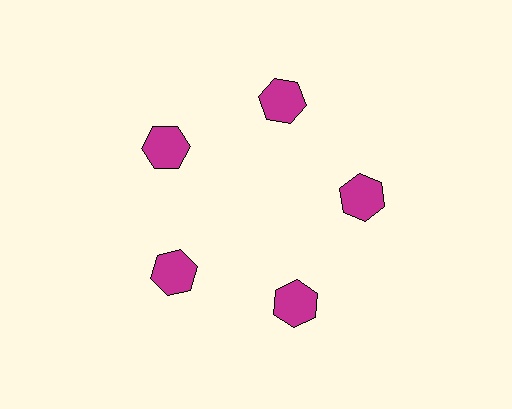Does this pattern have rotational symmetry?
Yes, this pattern has 5-fold rotational symmetry. It looks the same after rotating 72 degrees around the center.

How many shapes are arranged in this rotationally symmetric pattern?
There are 5 shapes, arranged in 5 groups of 1.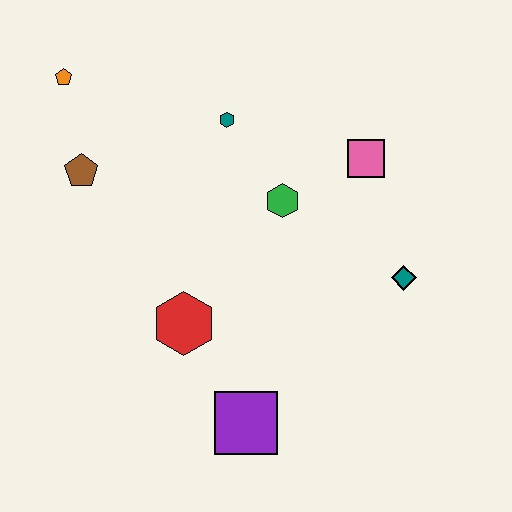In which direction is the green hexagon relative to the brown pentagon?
The green hexagon is to the right of the brown pentagon.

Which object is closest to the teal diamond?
The pink square is closest to the teal diamond.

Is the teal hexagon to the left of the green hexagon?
Yes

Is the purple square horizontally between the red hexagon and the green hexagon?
Yes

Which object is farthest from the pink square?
The orange pentagon is farthest from the pink square.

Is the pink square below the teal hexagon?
Yes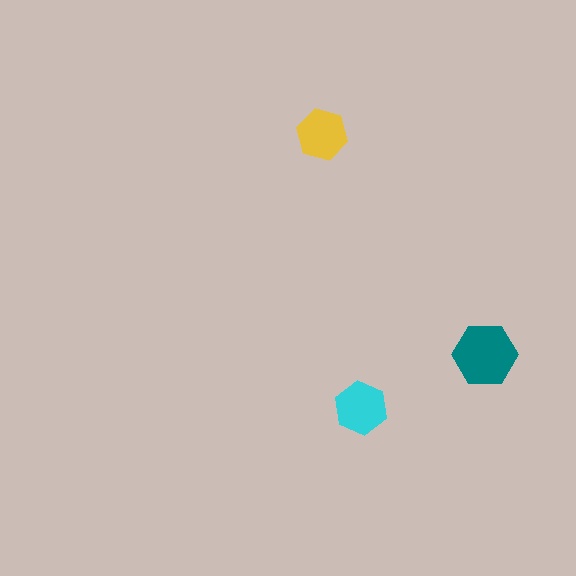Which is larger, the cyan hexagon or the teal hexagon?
The teal one.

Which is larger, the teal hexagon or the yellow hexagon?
The teal one.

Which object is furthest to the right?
The teal hexagon is rightmost.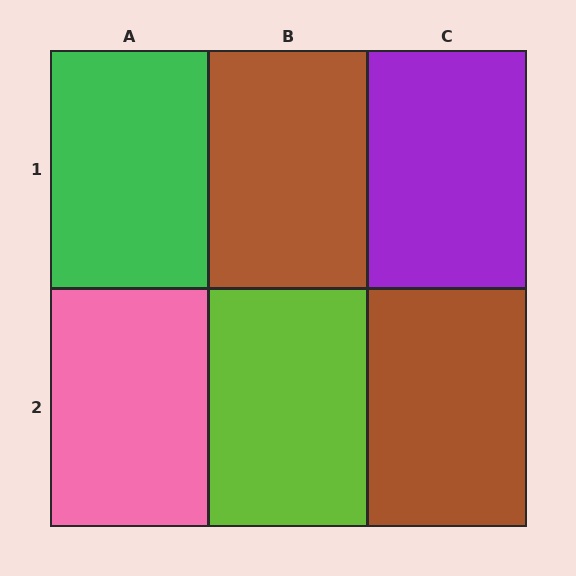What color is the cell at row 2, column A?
Pink.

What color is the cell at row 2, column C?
Brown.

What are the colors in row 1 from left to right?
Green, brown, purple.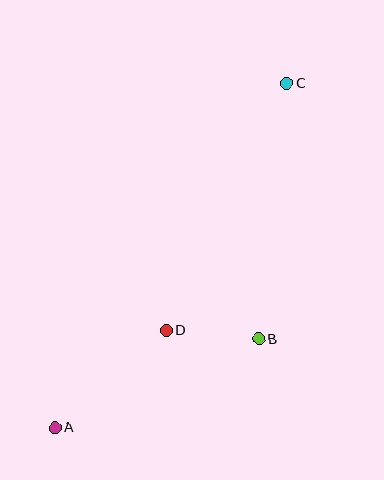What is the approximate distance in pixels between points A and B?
The distance between A and B is approximately 222 pixels.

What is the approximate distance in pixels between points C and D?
The distance between C and D is approximately 275 pixels.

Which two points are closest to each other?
Points B and D are closest to each other.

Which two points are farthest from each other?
Points A and C are farthest from each other.